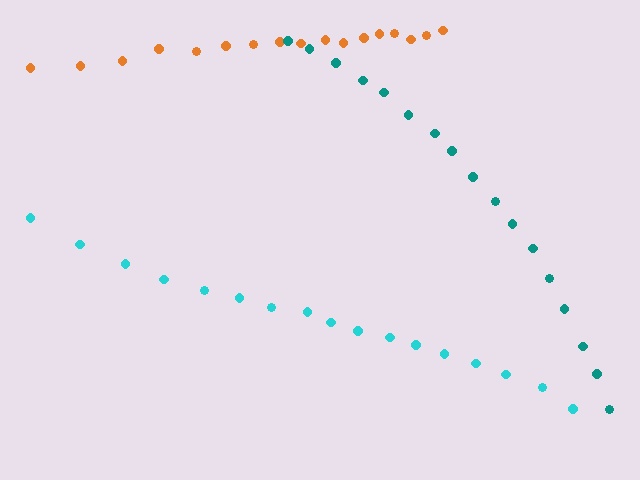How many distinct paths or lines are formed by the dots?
There are 3 distinct paths.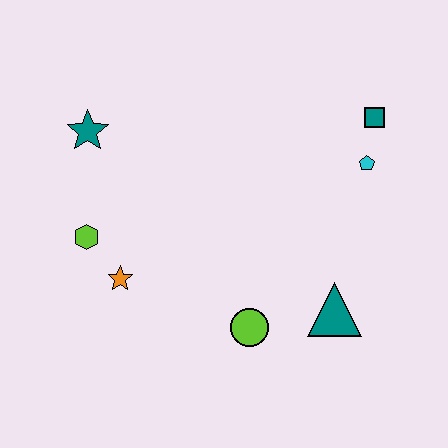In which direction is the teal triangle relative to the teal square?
The teal triangle is below the teal square.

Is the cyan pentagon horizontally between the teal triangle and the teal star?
No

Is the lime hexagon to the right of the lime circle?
No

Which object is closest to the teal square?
The cyan pentagon is closest to the teal square.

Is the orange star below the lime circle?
No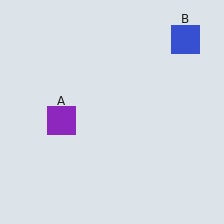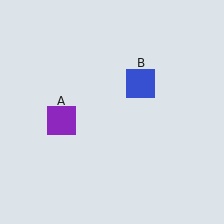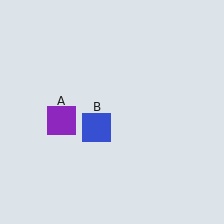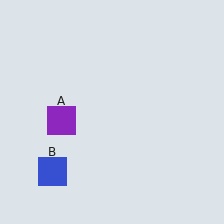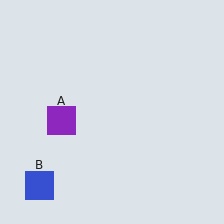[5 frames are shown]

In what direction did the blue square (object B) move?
The blue square (object B) moved down and to the left.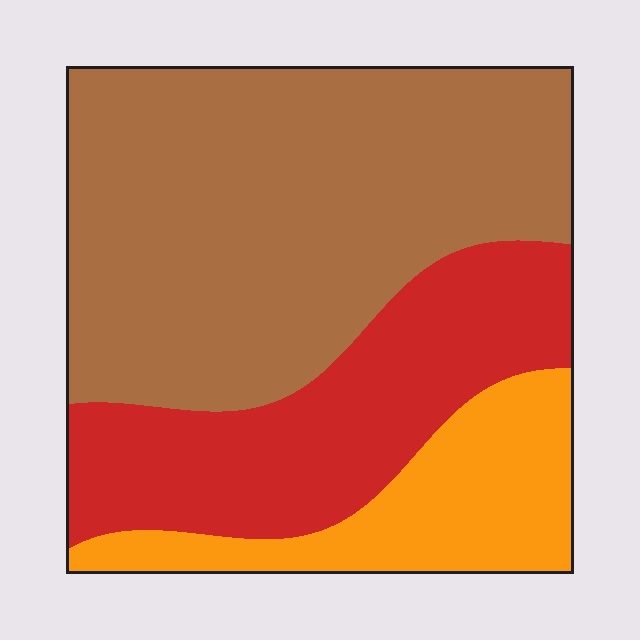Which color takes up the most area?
Brown, at roughly 55%.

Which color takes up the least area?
Orange, at roughly 20%.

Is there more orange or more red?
Red.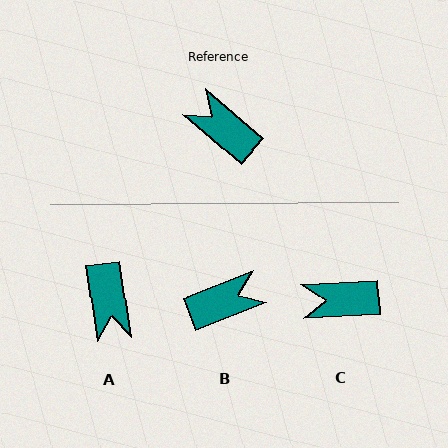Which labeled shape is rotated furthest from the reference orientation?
A, about 139 degrees away.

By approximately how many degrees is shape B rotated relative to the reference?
Approximately 118 degrees clockwise.